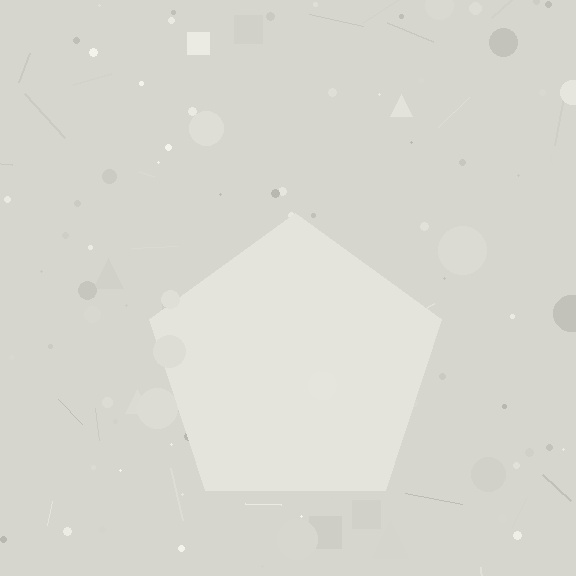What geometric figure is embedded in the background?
A pentagon is embedded in the background.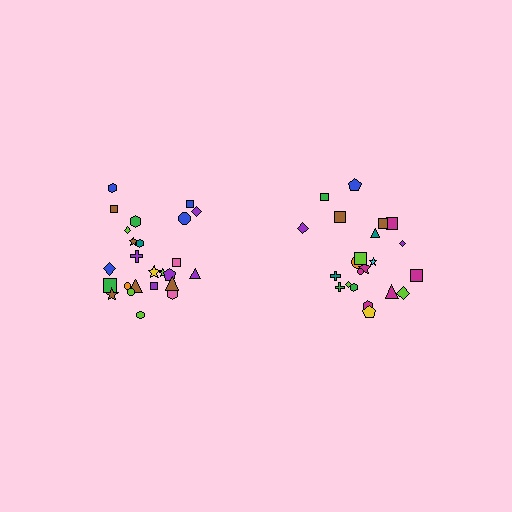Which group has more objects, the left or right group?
The left group.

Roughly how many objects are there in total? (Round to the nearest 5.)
Roughly 45 objects in total.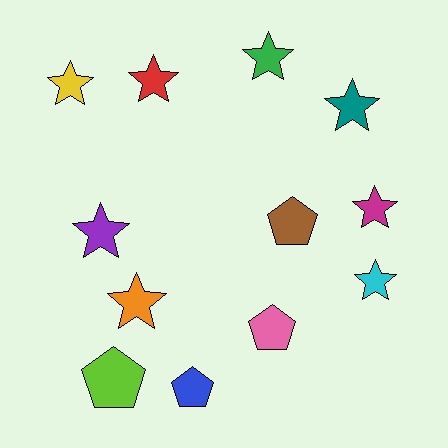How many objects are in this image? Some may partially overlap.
There are 12 objects.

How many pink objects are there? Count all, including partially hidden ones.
There is 1 pink object.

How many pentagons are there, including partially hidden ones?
There are 4 pentagons.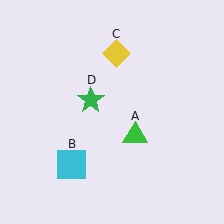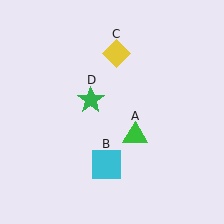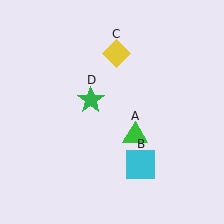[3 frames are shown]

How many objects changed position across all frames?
1 object changed position: cyan square (object B).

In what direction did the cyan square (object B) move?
The cyan square (object B) moved right.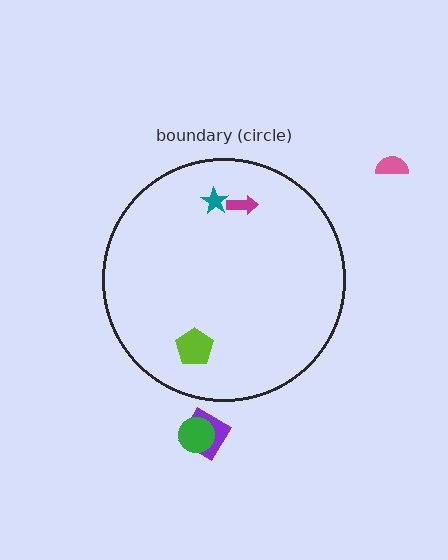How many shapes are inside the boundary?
3 inside, 3 outside.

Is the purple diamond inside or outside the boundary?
Outside.